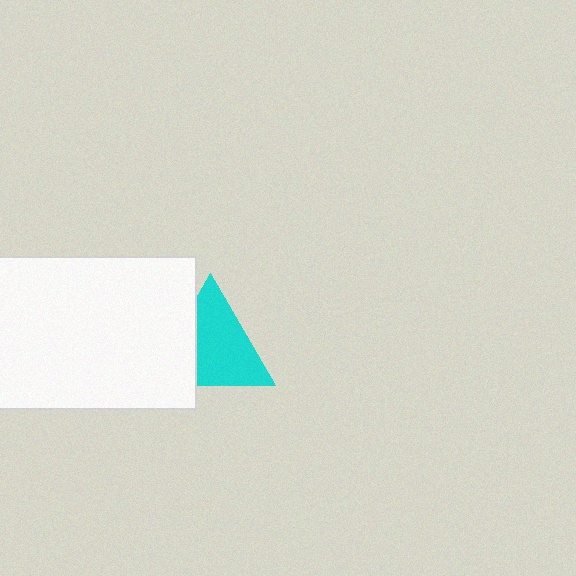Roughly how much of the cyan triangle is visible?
Most of it is visible (roughly 68%).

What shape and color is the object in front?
The object in front is a white rectangle.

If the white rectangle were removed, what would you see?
You would see the complete cyan triangle.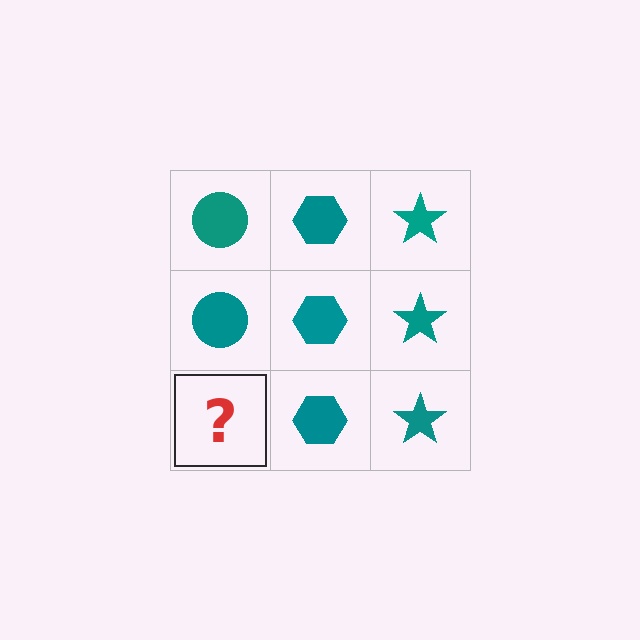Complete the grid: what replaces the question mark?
The question mark should be replaced with a teal circle.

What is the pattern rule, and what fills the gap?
The rule is that each column has a consistent shape. The gap should be filled with a teal circle.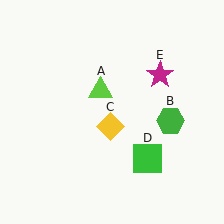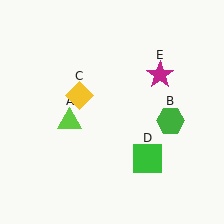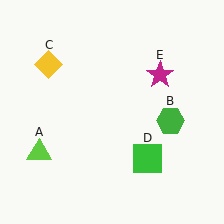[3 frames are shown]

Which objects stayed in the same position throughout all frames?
Green hexagon (object B) and green square (object D) and magenta star (object E) remained stationary.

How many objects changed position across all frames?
2 objects changed position: lime triangle (object A), yellow diamond (object C).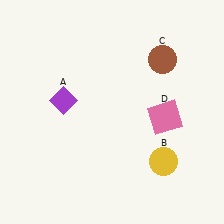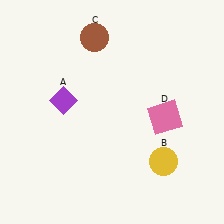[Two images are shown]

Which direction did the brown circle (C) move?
The brown circle (C) moved left.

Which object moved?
The brown circle (C) moved left.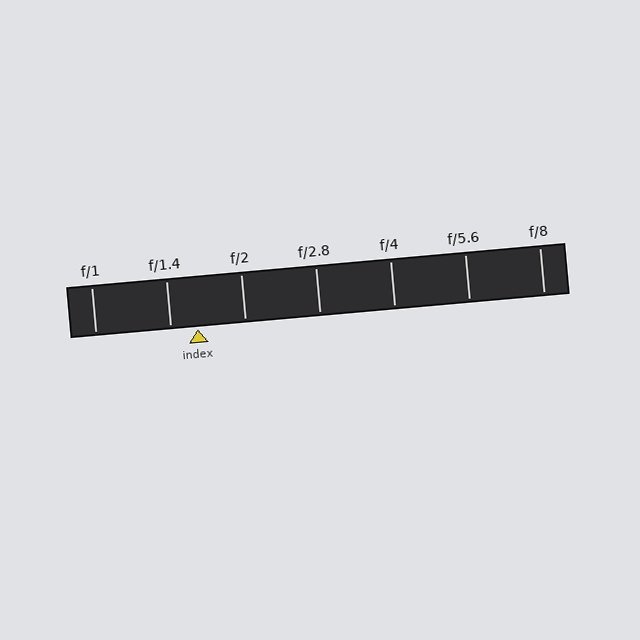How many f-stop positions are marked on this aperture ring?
There are 7 f-stop positions marked.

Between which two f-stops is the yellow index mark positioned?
The index mark is between f/1.4 and f/2.